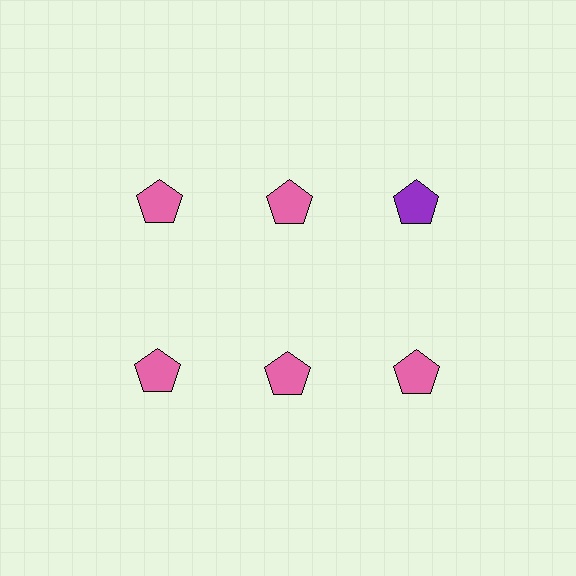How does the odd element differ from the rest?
It has a different color: purple instead of pink.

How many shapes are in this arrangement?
There are 6 shapes arranged in a grid pattern.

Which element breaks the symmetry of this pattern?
The purple pentagon in the top row, center column breaks the symmetry. All other shapes are pink pentagons.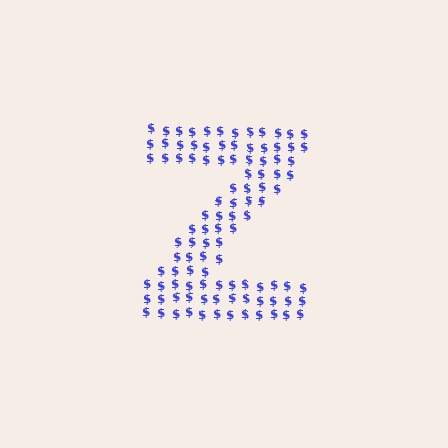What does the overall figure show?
The overall figure shows the letter Z.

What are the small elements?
The small elements are dollar signs.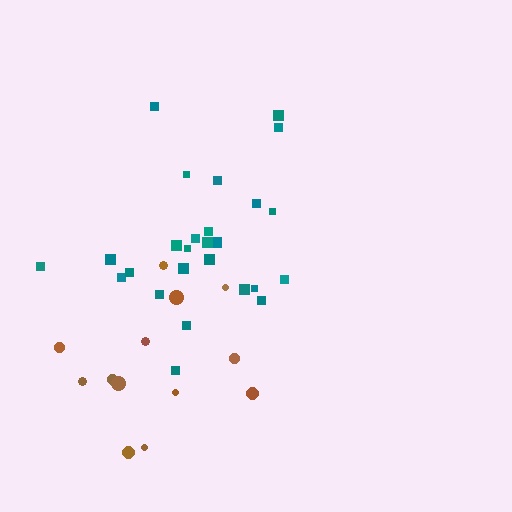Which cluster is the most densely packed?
Teal.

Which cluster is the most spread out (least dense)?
Brown.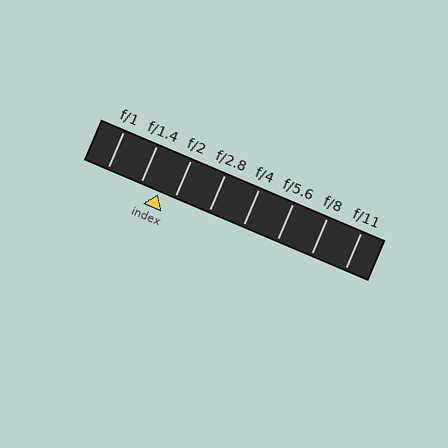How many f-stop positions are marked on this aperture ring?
There are 8 f-stop positions marked.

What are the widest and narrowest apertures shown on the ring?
The widest aperture shown is f/1 and the narrowest is f/11.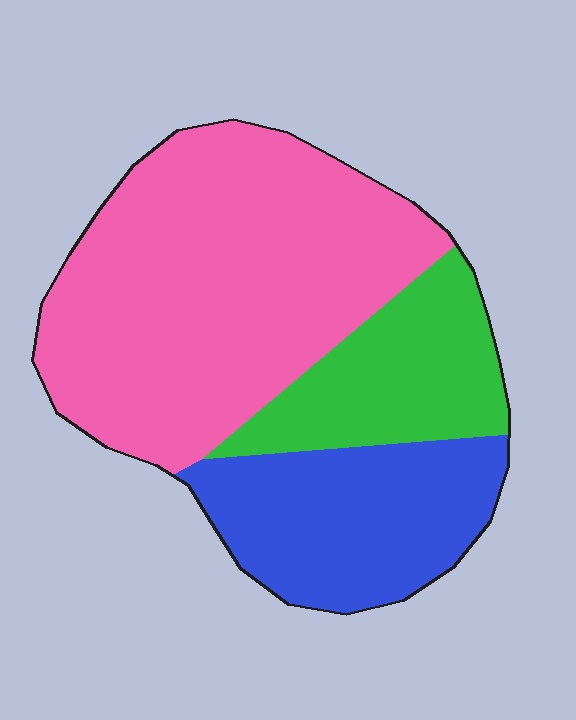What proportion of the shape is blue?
Blue covers roughly 25% of the shape.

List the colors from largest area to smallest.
From largest to smallest: pink, blue, green.